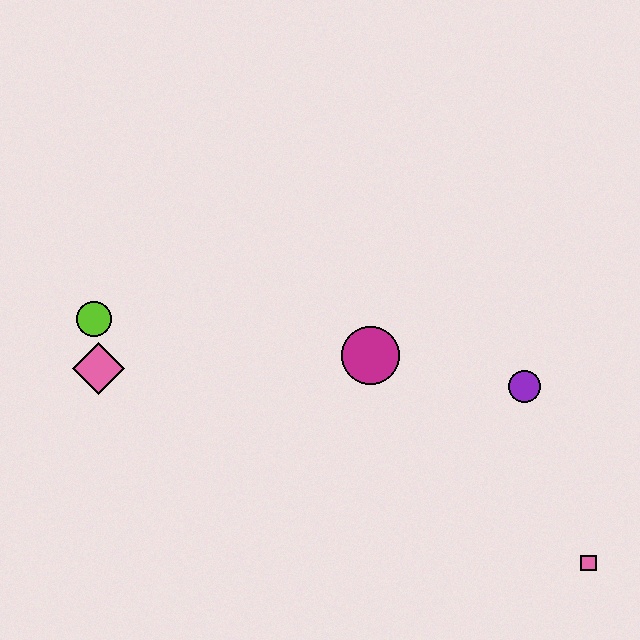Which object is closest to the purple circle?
The magenta circle is closest to the purple circle.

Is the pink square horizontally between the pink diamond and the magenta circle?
No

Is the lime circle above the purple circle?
Yes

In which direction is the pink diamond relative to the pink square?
The pink diamond is to the left of the pink square.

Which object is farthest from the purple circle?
The lime circle is farthest from the purple circle.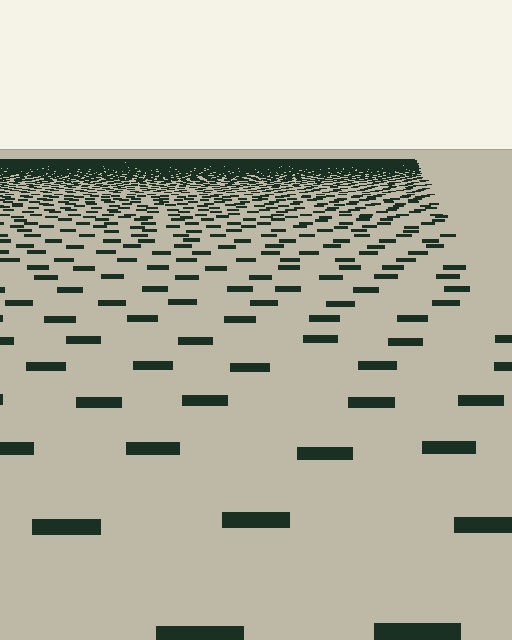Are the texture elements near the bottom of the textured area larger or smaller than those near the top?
Larger. Near the bottom, elements are closer to the viewer and appear at a bigger on-screen size.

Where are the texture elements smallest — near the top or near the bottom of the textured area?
Near the top.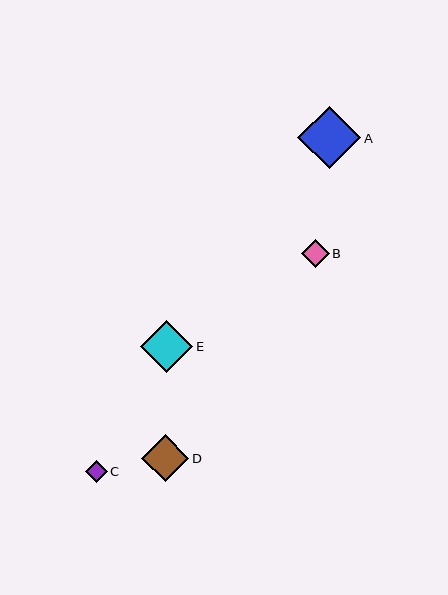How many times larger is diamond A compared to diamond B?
Diamond A is approximately 2.3 times the size of diamond B.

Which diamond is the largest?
Diamond A is the largest with a size of approximately 63 pixels.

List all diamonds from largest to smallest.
From largest to smallest: A, E, D, B, C.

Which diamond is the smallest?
Diamond C is the smallest with a size of approximately 22 pixels.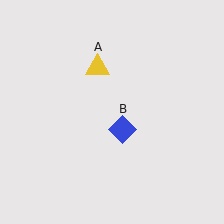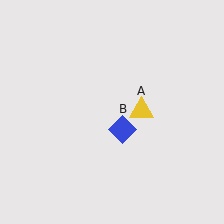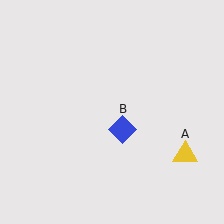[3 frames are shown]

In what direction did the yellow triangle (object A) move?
The yellow triangle (object A) moved down and to the right.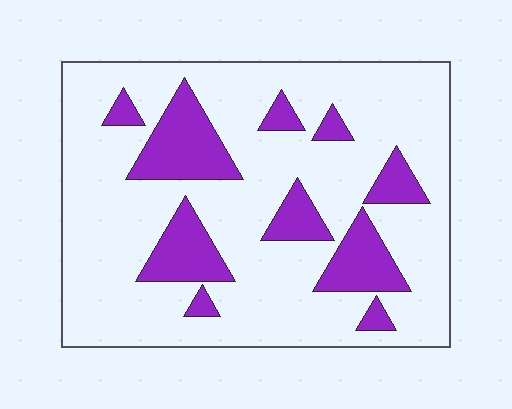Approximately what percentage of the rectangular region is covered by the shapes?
Approximately 20%.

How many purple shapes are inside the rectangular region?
10.